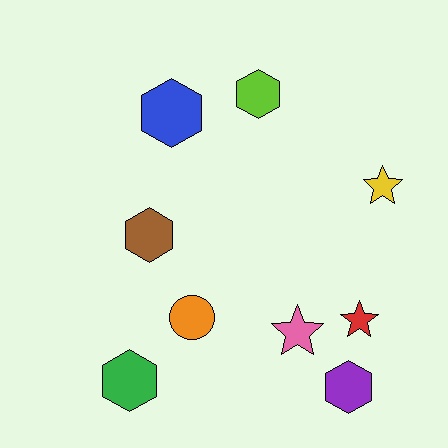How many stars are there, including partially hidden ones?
There are 3 stars.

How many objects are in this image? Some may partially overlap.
There are 9 objects.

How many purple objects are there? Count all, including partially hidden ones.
There is 1 purple object.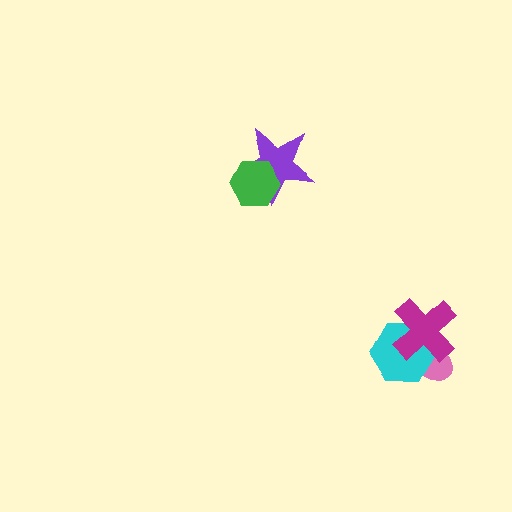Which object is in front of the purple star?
The green hexagon is in front of the purple star.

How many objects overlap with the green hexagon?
1 object overlaps with the green hexagon.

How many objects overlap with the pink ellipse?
2 objects overlap with the pink ellipse.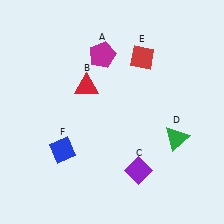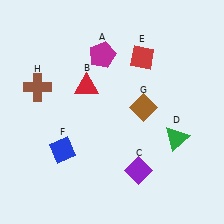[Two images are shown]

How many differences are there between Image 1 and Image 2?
There are 2 differences between the two images.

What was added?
A brown diamond (G), a brown cross (H) were added in Image 2.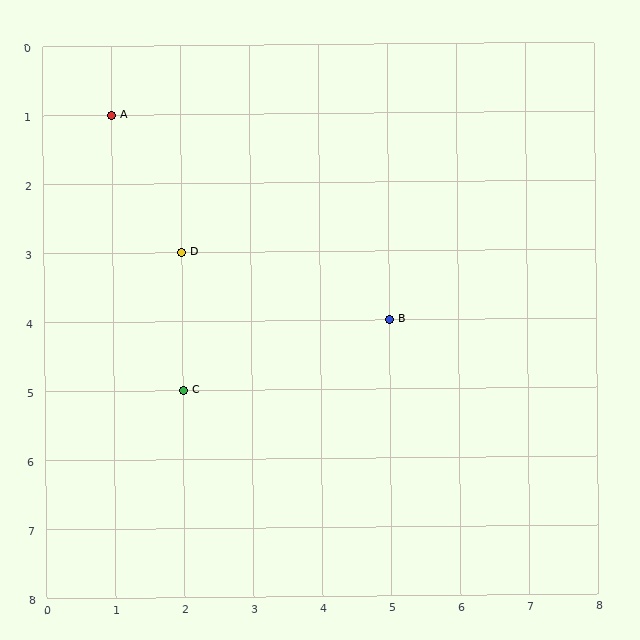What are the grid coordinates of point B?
Point B is at grid coordinates (5, 4).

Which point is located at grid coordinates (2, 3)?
Point D is at (2, 3).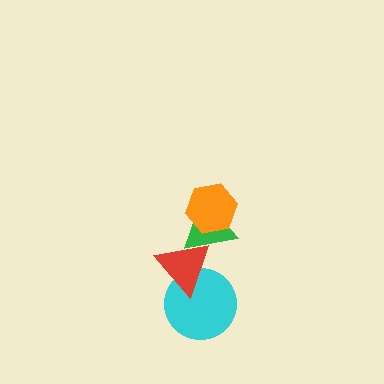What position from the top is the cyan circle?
The cyan circle is 4th from the top.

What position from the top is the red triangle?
The red triangle is 3rd from the top.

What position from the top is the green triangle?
The green triangle is 2nd from the top.